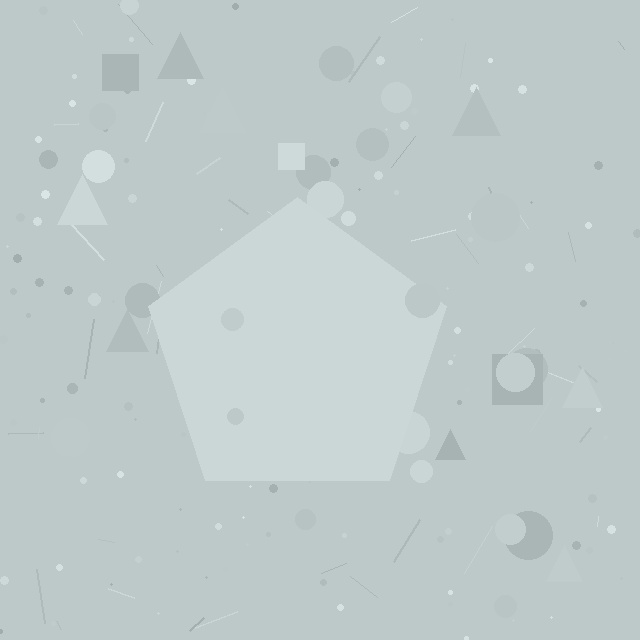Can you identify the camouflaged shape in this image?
The camouflaged shape is a pentagon.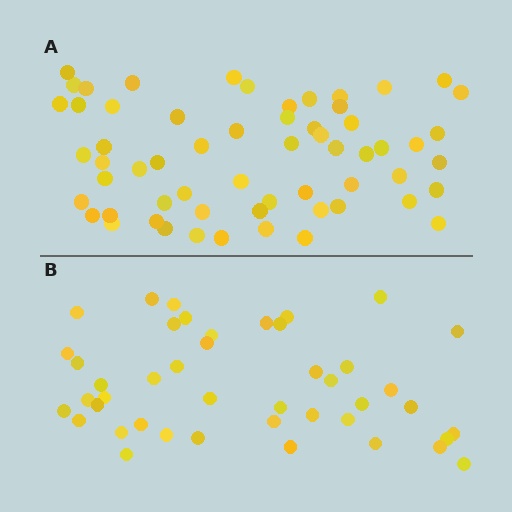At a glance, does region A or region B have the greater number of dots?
Region A (the top region) has more dots.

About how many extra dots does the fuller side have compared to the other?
Region A has approximately 15 more dots than region B.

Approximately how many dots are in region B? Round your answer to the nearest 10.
About 40 dots. (The exact count is 44, which rounds to 40.)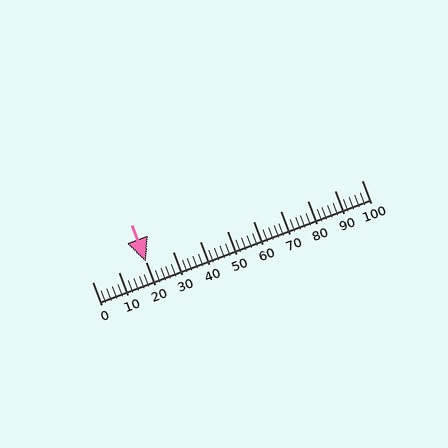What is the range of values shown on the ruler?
The ruler shows values from 0 to 100.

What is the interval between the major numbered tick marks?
The major tick marks are spaced 10 units apart.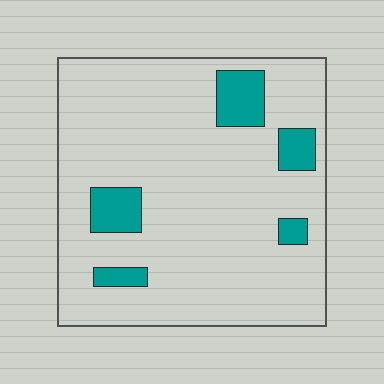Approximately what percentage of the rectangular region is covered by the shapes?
Approximately 10%.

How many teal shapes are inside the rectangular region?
5.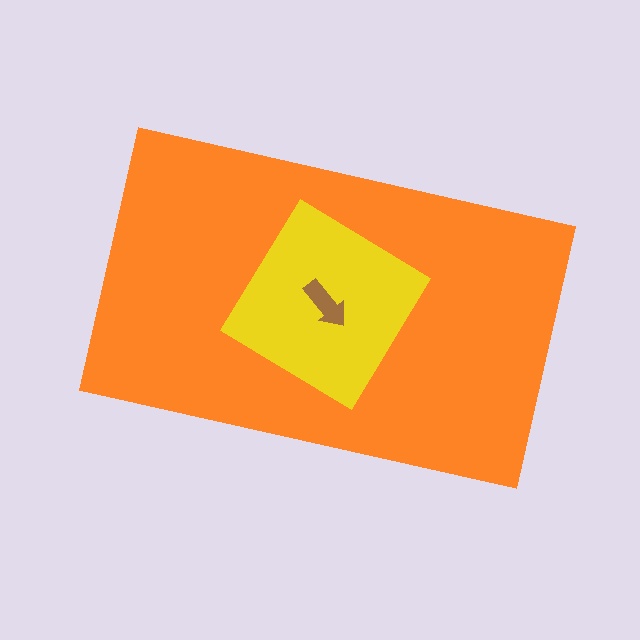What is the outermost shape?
The orange rectangle.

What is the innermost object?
The brown arrow.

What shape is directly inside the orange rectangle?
The yellow diamond.